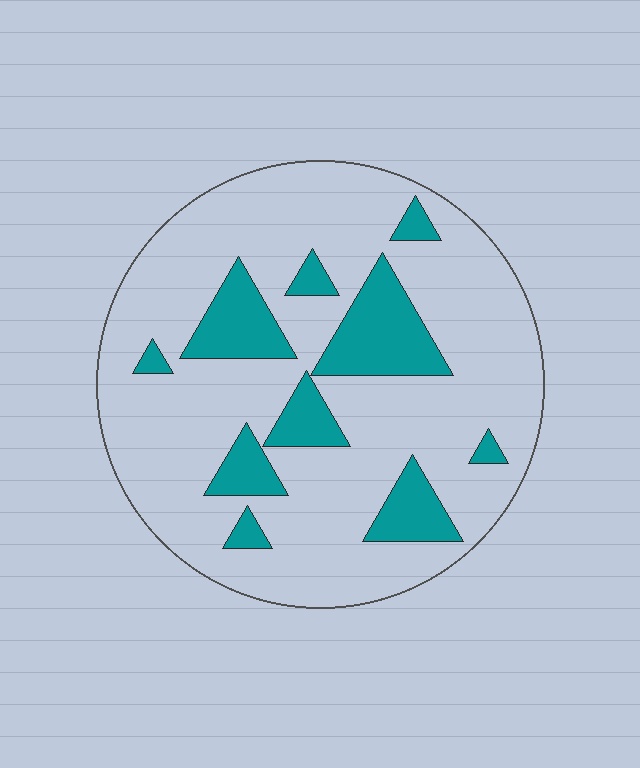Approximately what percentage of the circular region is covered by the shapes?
Approximately 20%.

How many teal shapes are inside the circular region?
10.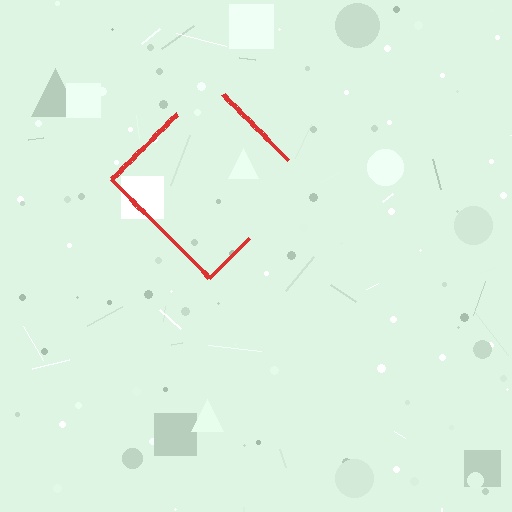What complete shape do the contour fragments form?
The contour fragments form a diamond.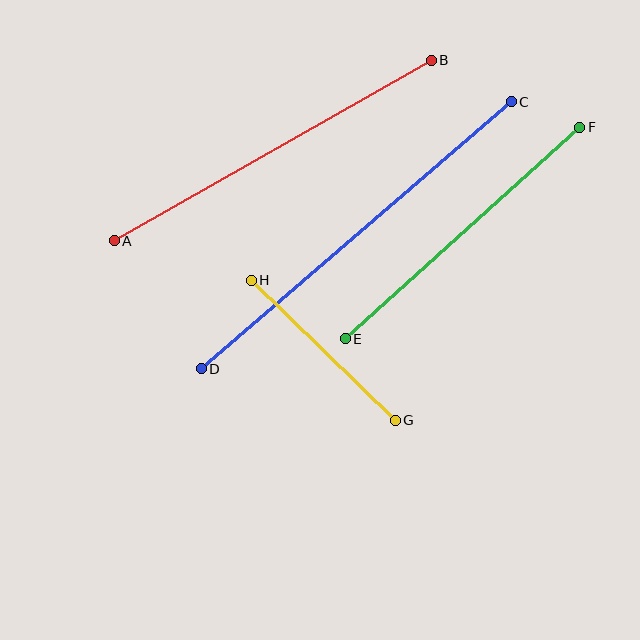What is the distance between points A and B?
The distance is approximately 365 pixels.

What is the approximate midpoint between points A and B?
The midpoint is at approximately (273, 151) pixels.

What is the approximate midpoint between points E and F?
The midpoint is at approximately (462, 233) pixels.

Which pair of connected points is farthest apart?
Points C and D are farthest apart.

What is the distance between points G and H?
The distance is approximately 201 pixels.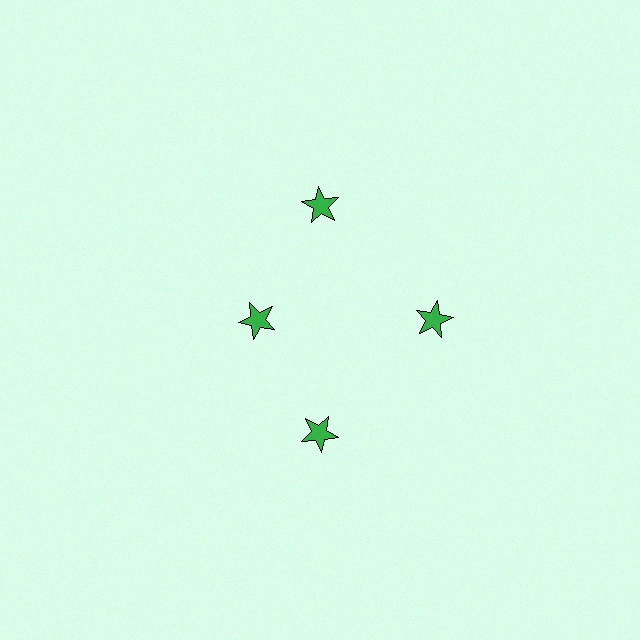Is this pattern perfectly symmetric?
No. The 4 green stars are arranged in a ring, but one element near the 9 o'clock position is pulled inward toward the center, breaking the 4-fold rotational symmetry.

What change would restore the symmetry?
The symmetry would be restored by moving it outward, back onto the ring so that all 4 stars sit at equal angles and equal distance from the center.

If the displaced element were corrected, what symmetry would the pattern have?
It would have 4-fold rotational symmetry — the pattern would map onto itself every 90 degrees.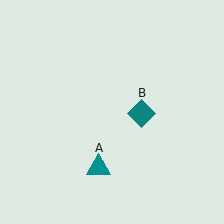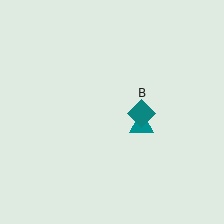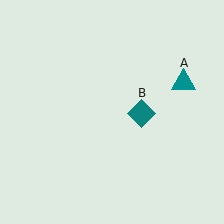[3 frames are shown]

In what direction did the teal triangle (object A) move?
The teal triangle (object A) moved up and to the right.